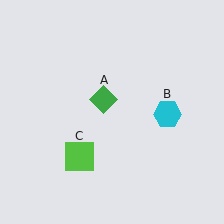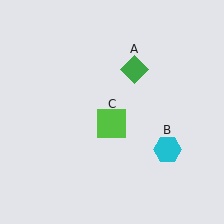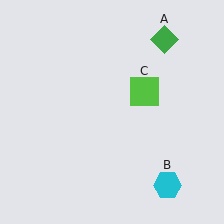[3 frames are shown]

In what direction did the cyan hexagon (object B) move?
The cyan hexagon (object B) moved down.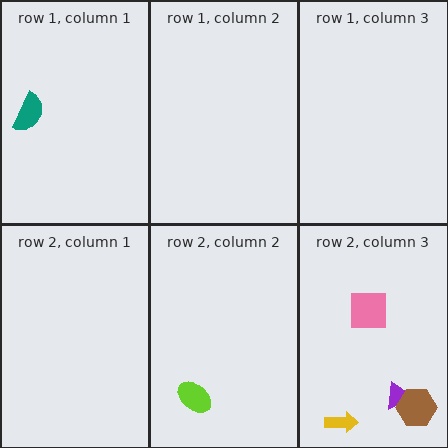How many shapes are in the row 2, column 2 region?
1.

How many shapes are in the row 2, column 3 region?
4.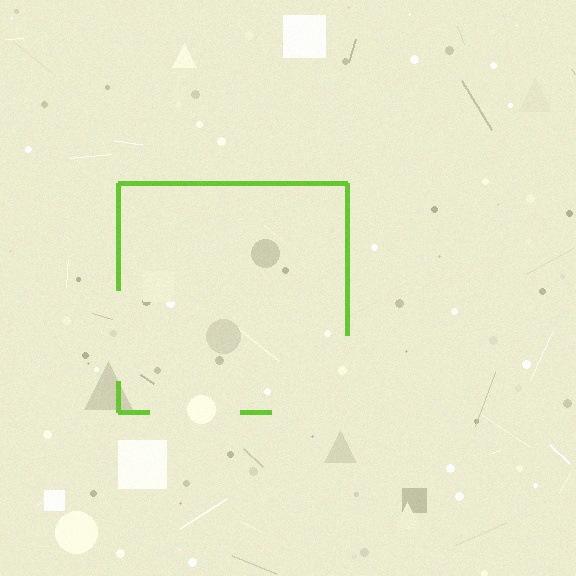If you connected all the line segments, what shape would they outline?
They would outline a square.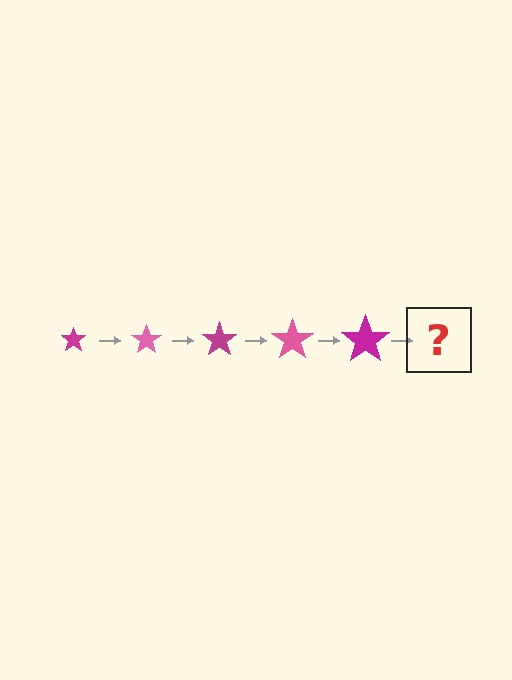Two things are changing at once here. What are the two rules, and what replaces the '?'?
The two rules are that the star grows larger each step and the color cycles through magenta and pink. The '?' should be a pink star, larger than the previous one.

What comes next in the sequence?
The next element should be a pink star, larger than the previous one.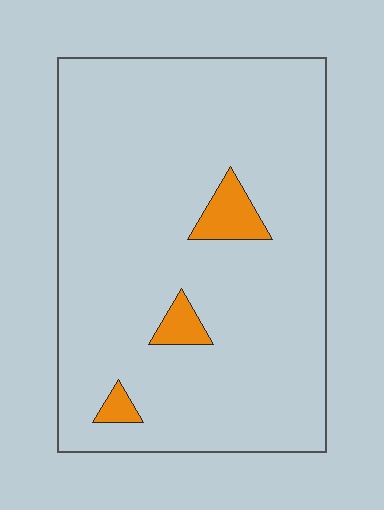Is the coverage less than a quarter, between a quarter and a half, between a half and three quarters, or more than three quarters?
Less than a quarter.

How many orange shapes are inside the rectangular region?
3.